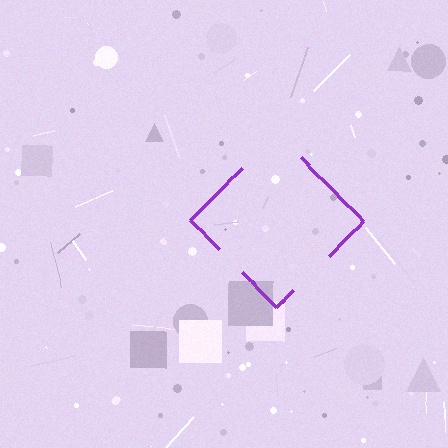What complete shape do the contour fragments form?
The contour fragments form a diamond.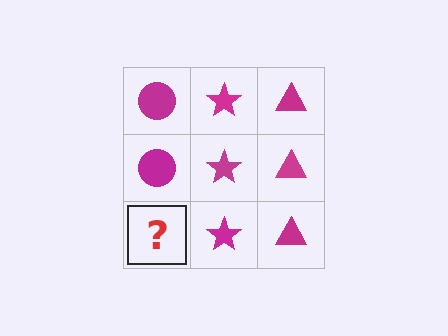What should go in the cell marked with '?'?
The missing cell should contain a magenta circle.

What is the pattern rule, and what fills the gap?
The rule is that each column has a consistent shape. The gap should be filled with a magenta circle.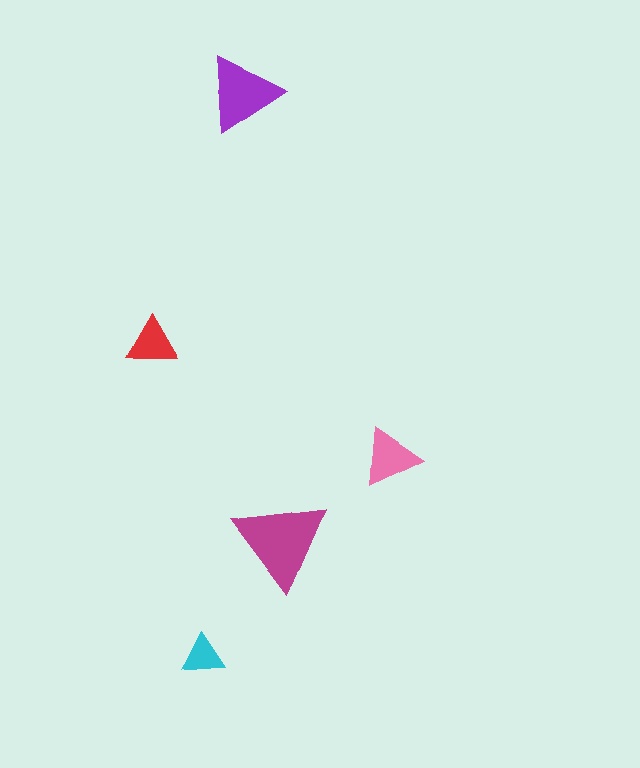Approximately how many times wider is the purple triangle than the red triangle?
About 1.5 times wider.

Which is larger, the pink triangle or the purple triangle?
The purple one.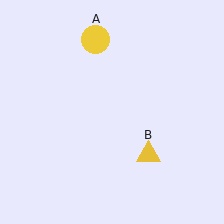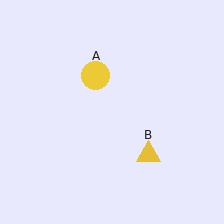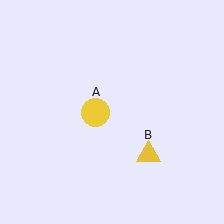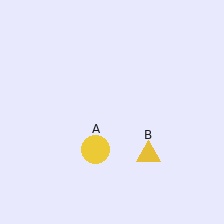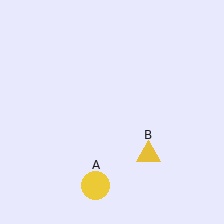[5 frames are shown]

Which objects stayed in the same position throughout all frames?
Yellow triangle (object B) remained stationary.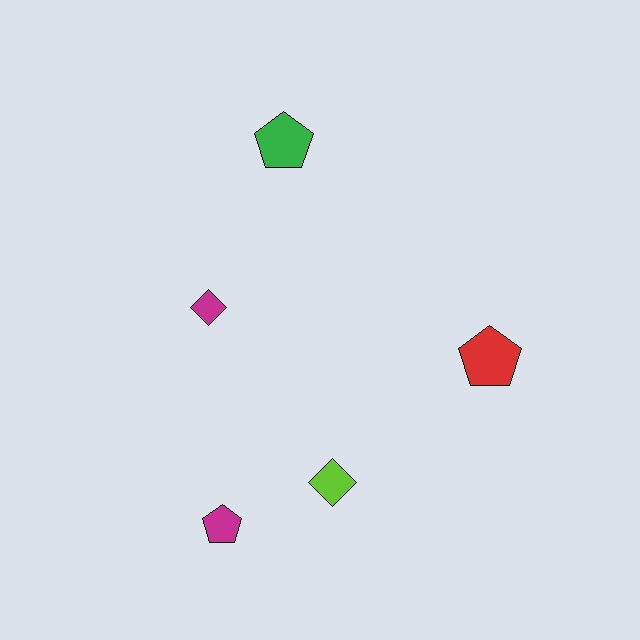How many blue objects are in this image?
There are no blue objects.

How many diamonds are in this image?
There are 2 diamonds.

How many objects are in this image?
There are 5 objects.